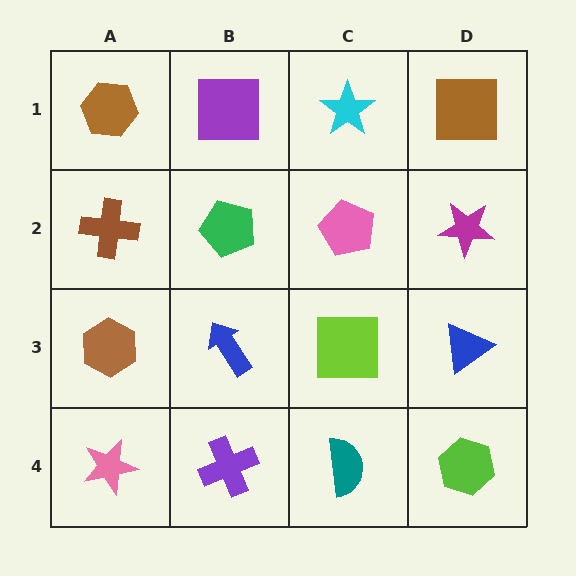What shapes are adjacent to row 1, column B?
A green pentagon (row 2, column B), a brown hexagon (row 1, column A), a cyan star (row 1, column C).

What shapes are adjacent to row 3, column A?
A brown cross (row 2, column A), a pink star (row 4, column A), a blue arrow (row 3, column B).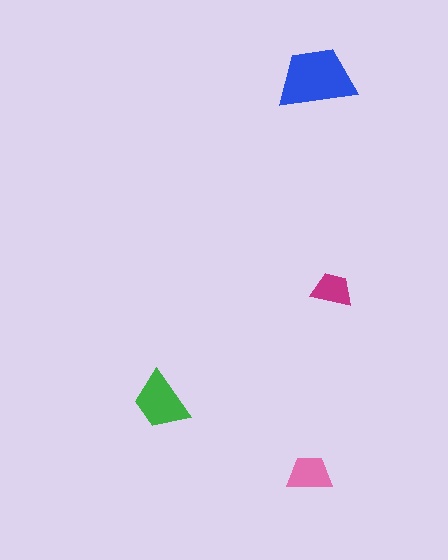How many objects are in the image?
There are 4 objects in the image.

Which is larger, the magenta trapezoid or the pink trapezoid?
The pink one.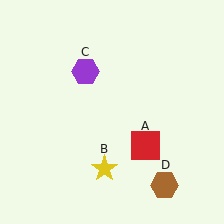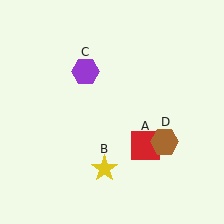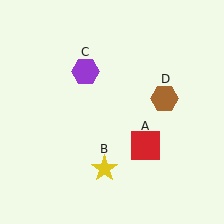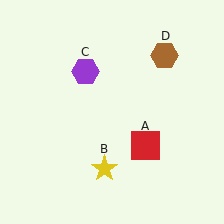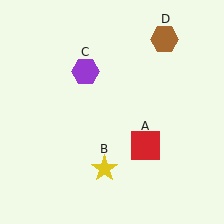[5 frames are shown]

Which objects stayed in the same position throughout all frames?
Red square (object A) and yellow star (object B) and purple hexagon (object C) remained stationary.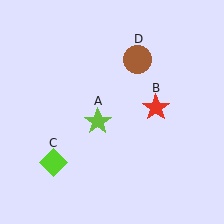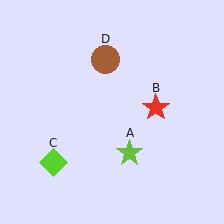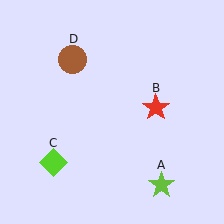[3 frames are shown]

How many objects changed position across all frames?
2 objects changed position: lime star (object A), brown circle (object D).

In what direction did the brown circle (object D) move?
The brown circle (object D) moved left.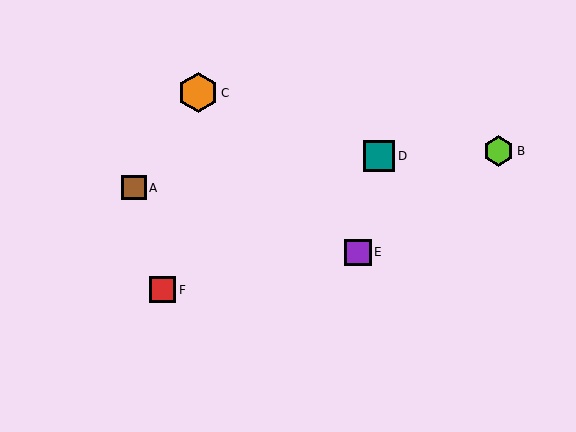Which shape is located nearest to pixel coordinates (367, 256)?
The purple square (labeled E) at (358, 252) is nearest to that location.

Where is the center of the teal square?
The center of the teal square is at (379, 156).